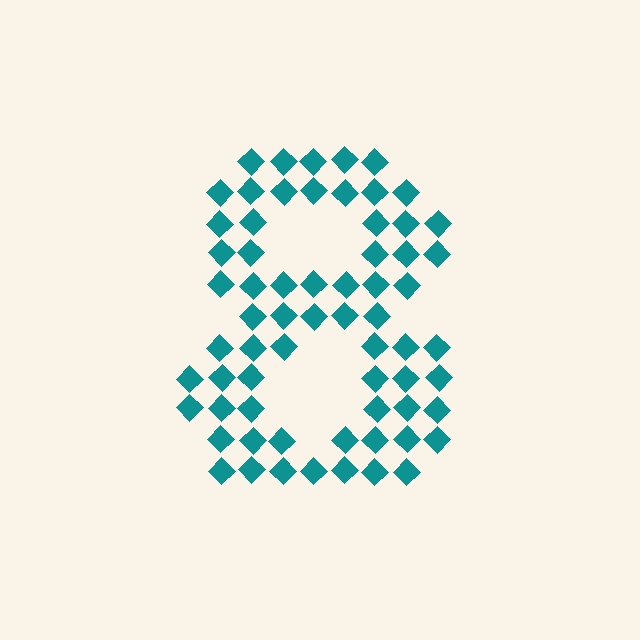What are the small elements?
The small elements are diamonds.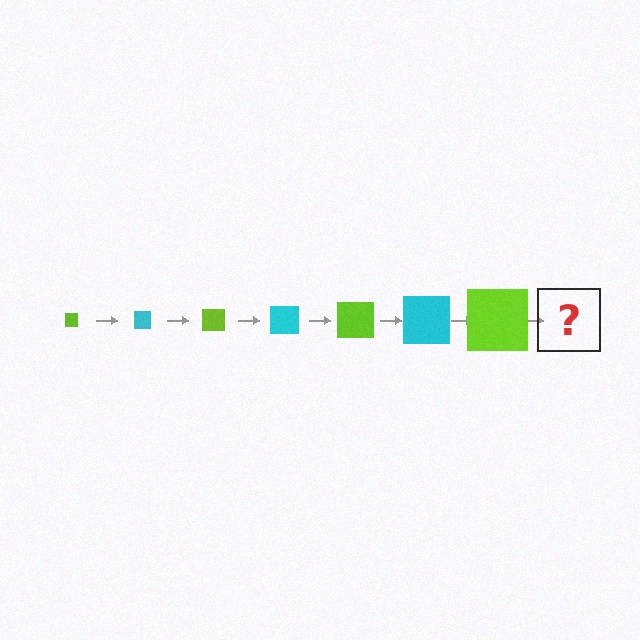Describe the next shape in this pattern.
It should be a cyan square, larger than the previous one.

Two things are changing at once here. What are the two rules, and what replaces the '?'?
The two rules are that the square grows larger each step and the color cycles through lime and cyan. The '?' should be a cyan square, larger than the previous one.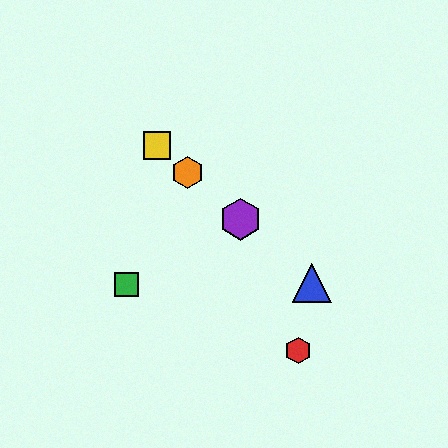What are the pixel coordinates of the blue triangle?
The blue triangle is at (312, 283).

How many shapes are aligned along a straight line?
4 shapes (the blue triangle, the yellow square, the purple hexagon, the orange hexagon) are aligned along a straight line.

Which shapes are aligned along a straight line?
The blue triangle, the yellow square, the purple hexagon, the orange hexagon are aligned along a straight line.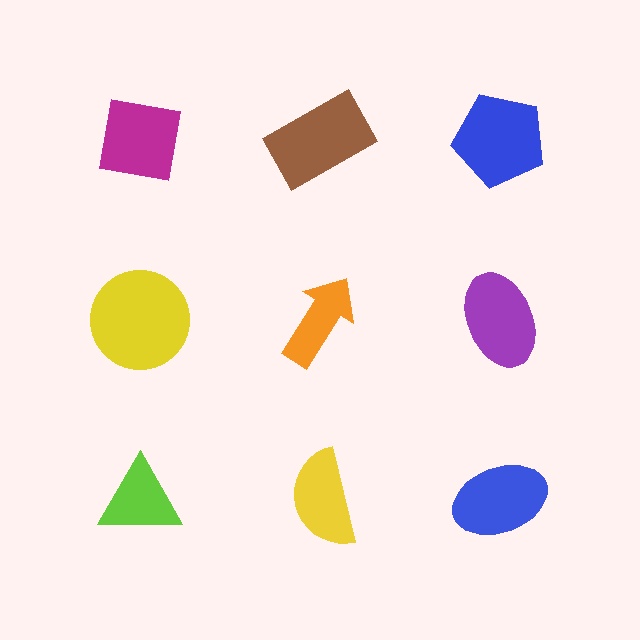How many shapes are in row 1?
3 shapes.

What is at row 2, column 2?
An orange arrow.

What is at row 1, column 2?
A brown rectangle.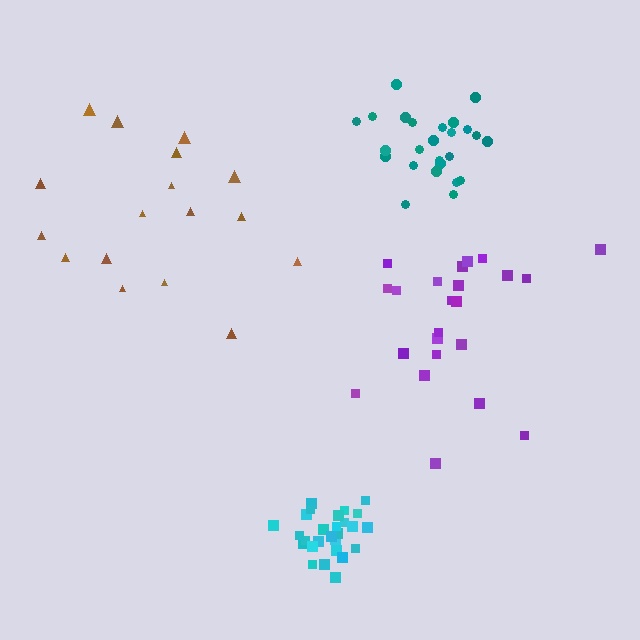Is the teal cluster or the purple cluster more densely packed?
Teal.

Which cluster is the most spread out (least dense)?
Brown.